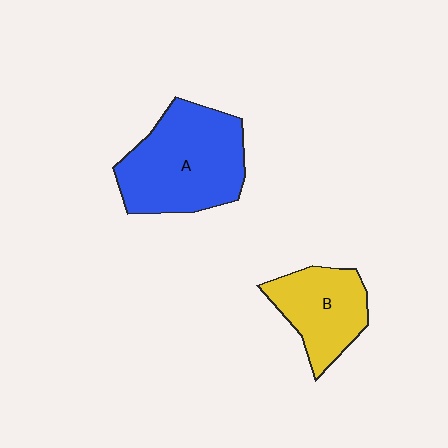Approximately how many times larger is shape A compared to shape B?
Approximately 1.6 times.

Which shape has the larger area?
Shape A (blue).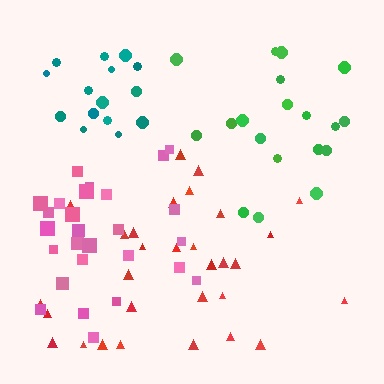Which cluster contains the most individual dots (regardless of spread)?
Red (30).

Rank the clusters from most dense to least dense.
teal, pink, green, red.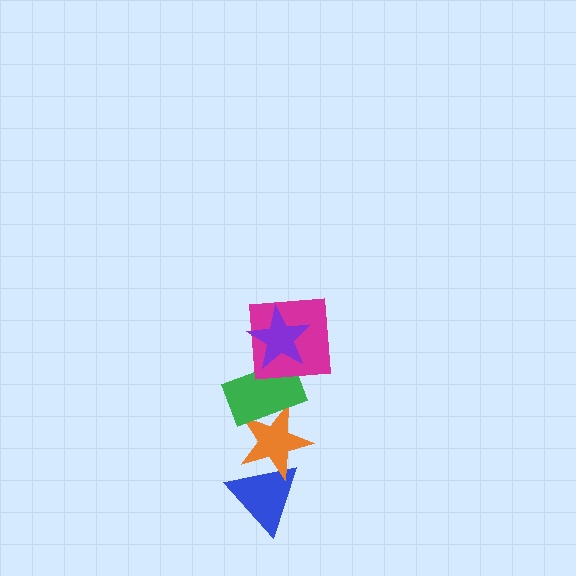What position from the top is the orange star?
The orange star is 4th from the top.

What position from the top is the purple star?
The purple star is 1st from the top.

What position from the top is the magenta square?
The magenta square is 2nd from the top.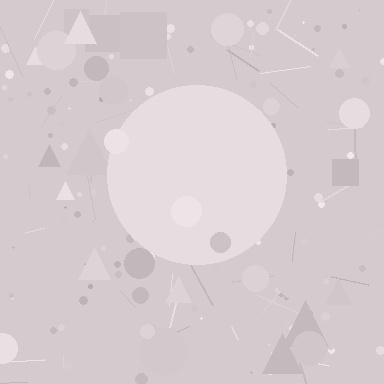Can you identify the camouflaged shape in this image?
The camouflaged shape is a circle.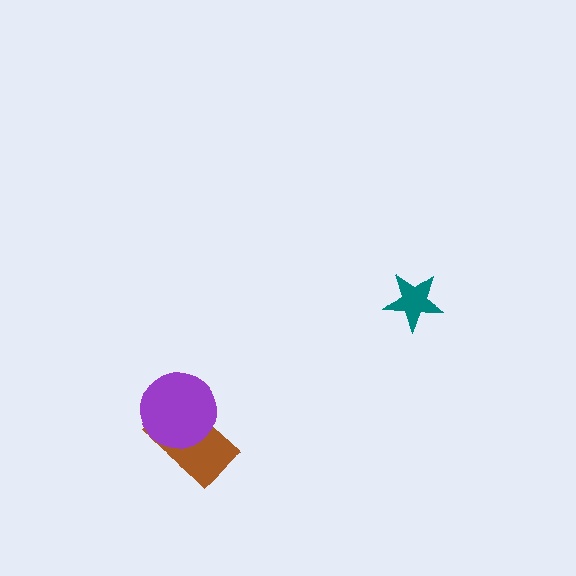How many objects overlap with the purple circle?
1 object overlaps with the purple circle.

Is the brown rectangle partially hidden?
Yes, it is partially covered by another shape.